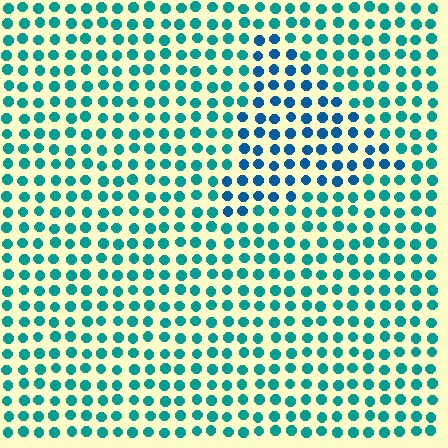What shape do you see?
I see a triangle.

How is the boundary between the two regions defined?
The boundary is defined purely by a slight shift in hue (about 31 degrees). Spacing, size, and orientation are identical on both sides.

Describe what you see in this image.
The image is filled with small teal elements in a uniform arrangement. A triangle-shaped region is visible where the elements are tinted to a slightly different hue, forming a subtle color boundary.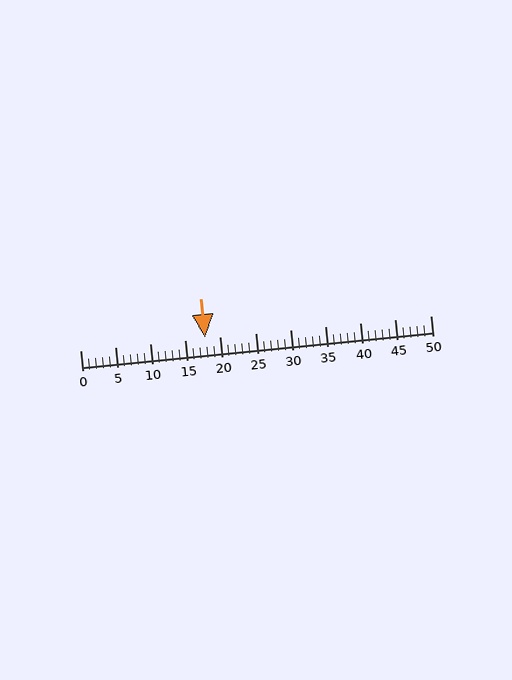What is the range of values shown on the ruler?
The ruler shows values from 0 to 50.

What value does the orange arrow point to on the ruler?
The orange arrow points to approximately 18.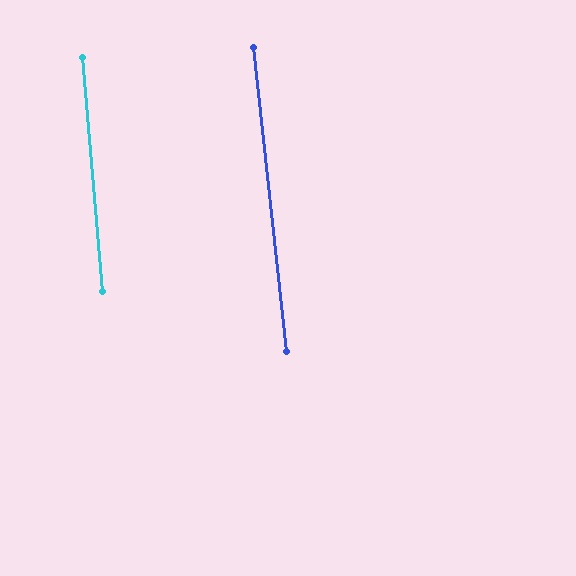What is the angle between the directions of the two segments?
Approximately 1 degree.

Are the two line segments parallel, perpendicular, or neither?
Parallel — their directions differ by only 1.2°.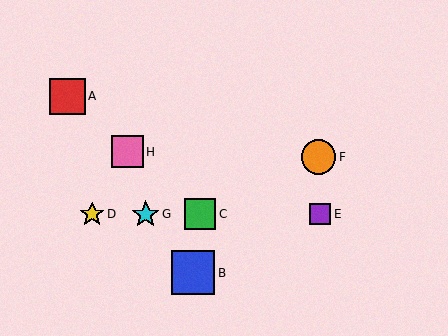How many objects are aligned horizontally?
4 objects (C, D, E, G) are aligned horizontally.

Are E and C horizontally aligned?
Yes, both are at y≈214.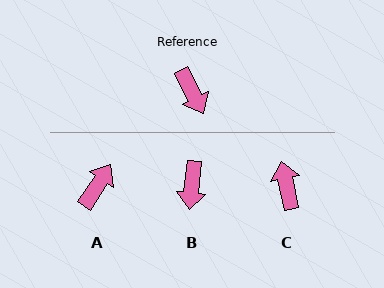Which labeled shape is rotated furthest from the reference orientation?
C, about 164 degrees away.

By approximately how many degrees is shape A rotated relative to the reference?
Approximately 119 degrees counter-clockwise.